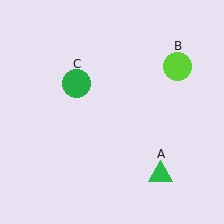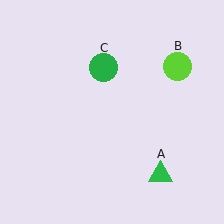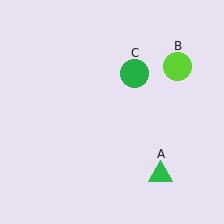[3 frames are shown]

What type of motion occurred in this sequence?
The green circle (object C) rotated clockwise around the center of the scene.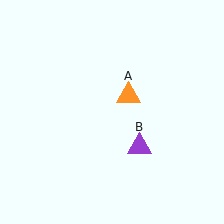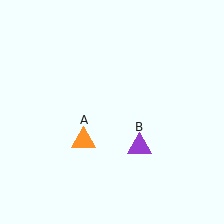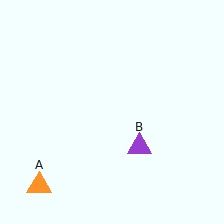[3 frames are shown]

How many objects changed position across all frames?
1 object changed position: orange triangle (object A).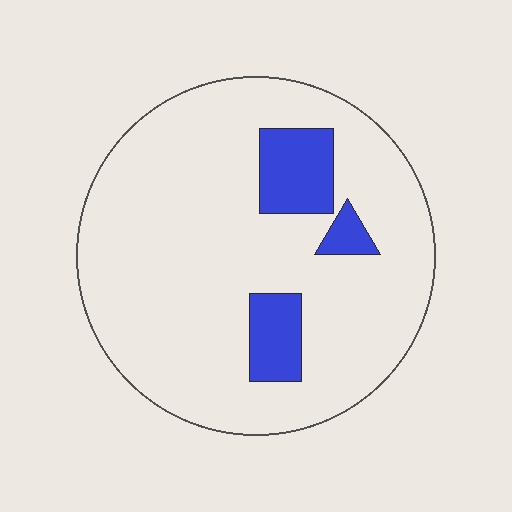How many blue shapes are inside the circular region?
3.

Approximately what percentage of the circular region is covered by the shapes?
Approximately 15%.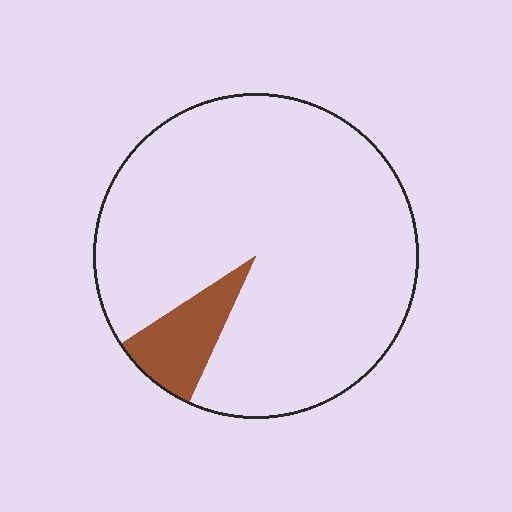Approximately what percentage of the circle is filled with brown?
Approximately 10%.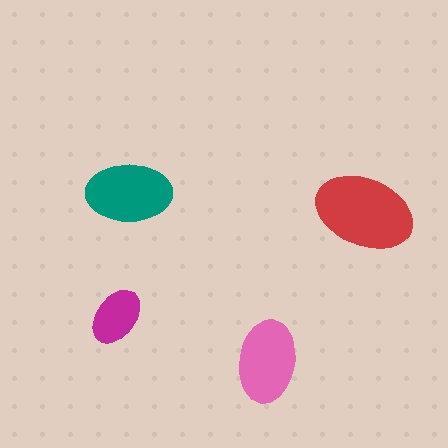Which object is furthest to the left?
The magenta ellipse is leftmost.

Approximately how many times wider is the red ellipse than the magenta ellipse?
About 1.5 times wider.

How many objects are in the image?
There are 4 objects in the image.